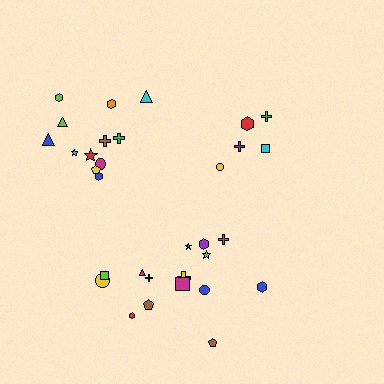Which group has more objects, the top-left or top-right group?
The top-left group.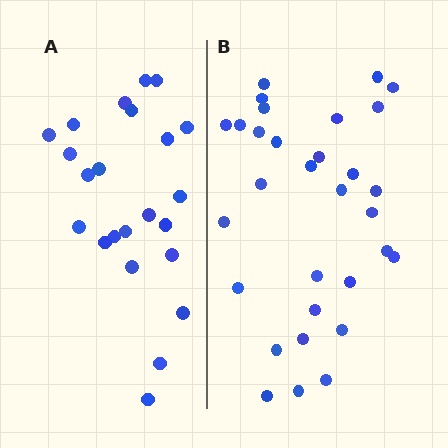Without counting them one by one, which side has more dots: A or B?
Region B (the right region) has more dots.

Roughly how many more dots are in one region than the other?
Region B has roughly 8 or so more dots than region A.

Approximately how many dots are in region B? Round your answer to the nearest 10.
About 30 dots. (The exact count is 31, which rounds to 30.)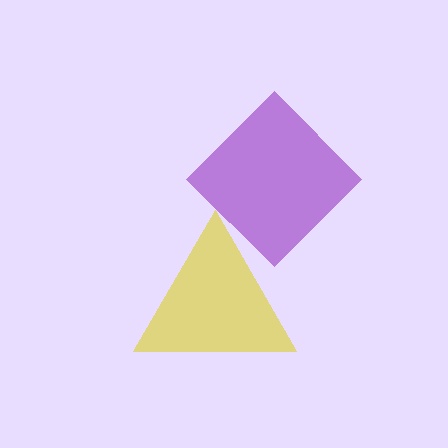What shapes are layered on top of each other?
The layered shapes are: a yellow triangle, a purple diamond.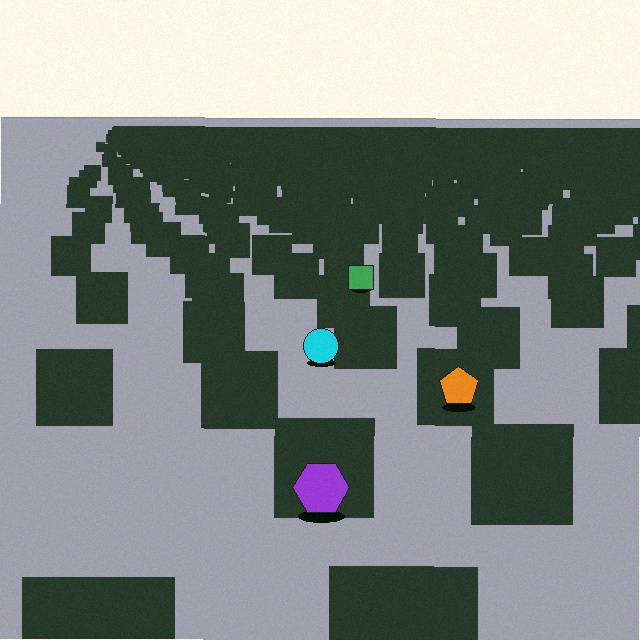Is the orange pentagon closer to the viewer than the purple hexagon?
No. The purple hexagon is closer — you can tell from the texture gradient: the ground texture is coarser near it.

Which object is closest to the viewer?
The purple hexagon is closest. The texture marks near it are larger and more spread out.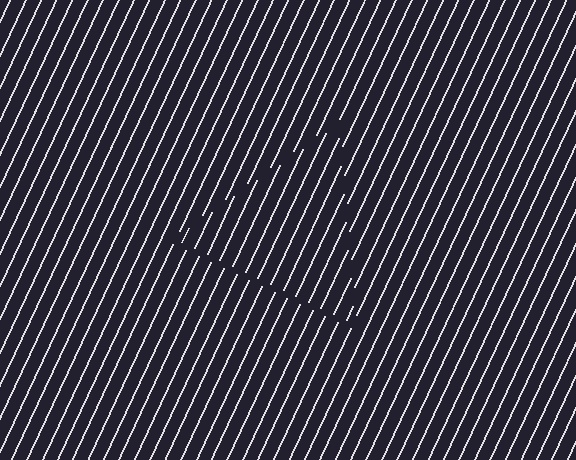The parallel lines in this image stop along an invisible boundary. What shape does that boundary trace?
An illusory triangle. The interior of the shape contains the same grating, shifted by half a period — the contour is defined by the phase discontinuity where line-ends from the inner and outer gratings abut.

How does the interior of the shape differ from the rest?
The interior of the shape contains the same grating, shifted by half a period — the contour is defined by the phase discontinuity where line-ends from the inner and outer gratings abut.